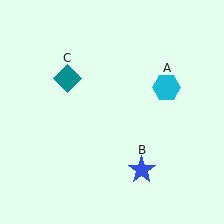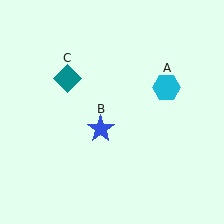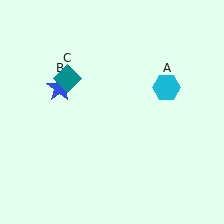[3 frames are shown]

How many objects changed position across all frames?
1 object changed position: blue star (object B).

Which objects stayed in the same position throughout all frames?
Cyan hexagon (object A) and teal diamond (object C) remained stationary.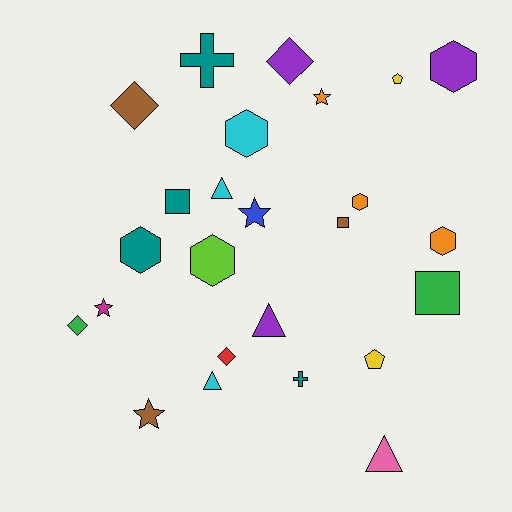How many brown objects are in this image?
There are 3 brown objects.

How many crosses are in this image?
There are 2 crosses.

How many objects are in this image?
There are 25 objects.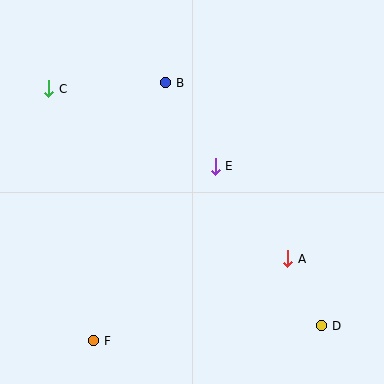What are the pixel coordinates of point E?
Point E is at (215, 166).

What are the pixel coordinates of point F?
Point F is at (94, 341).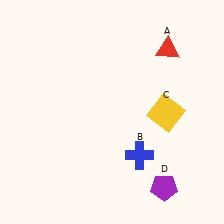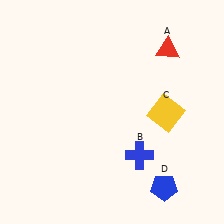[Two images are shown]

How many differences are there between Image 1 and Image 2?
There is 1 difference between the two images.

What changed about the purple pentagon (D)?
In Image 1, D is purple. In Image 2, it changed to blue.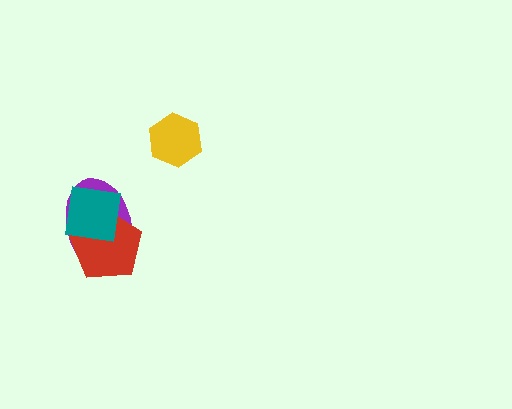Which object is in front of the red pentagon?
The teal square is in front of the red pentagon.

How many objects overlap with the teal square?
2 objects overlap with the teal square.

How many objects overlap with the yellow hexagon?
0 objects overlap with the yellow hexagon.